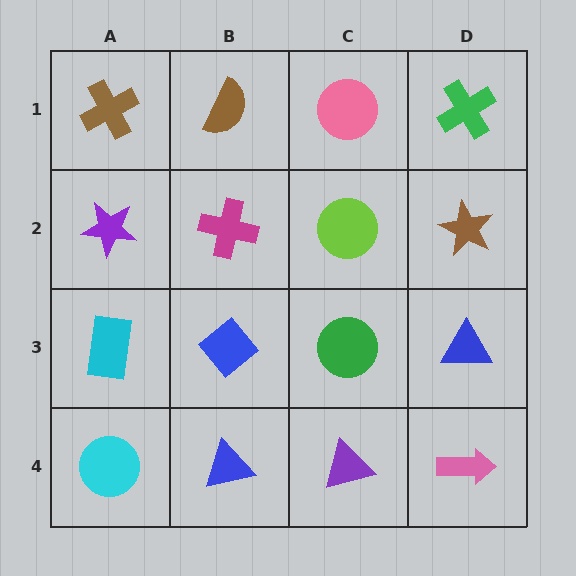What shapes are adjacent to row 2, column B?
A brown semicircle (row 1, column B), a blue diamond (row 3, column B), a purple star (row 2, column A), a lime circle (row 2, column C).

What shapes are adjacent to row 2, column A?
A brown cross (row 1, column A), a cyan rectangle (row 3, column A), a magenta cross (row 2, column B).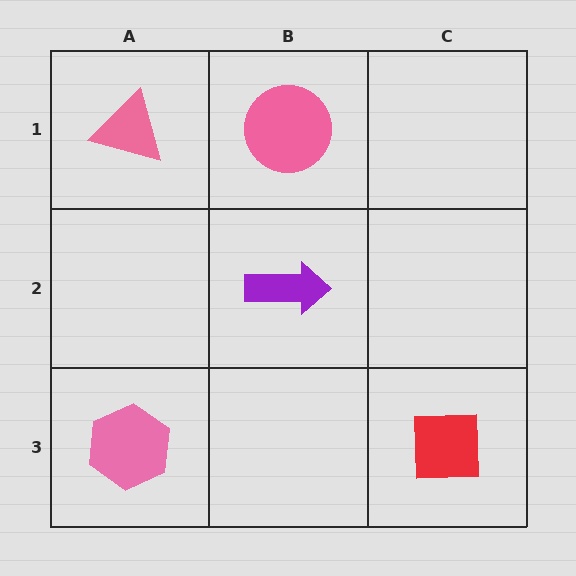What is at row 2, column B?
A purple arrow.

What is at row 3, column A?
A pink hexagon.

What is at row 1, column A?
A pink triangle.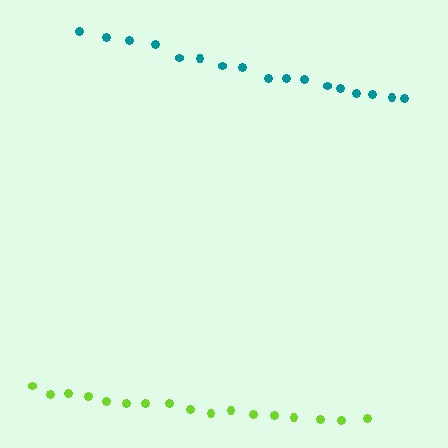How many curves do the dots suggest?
There are 2 distinct paths.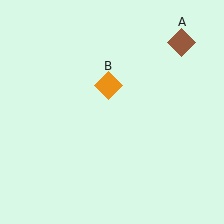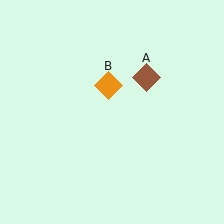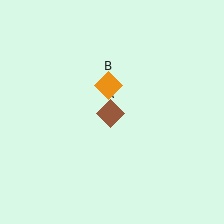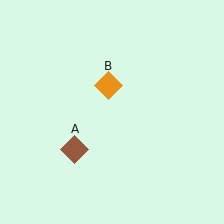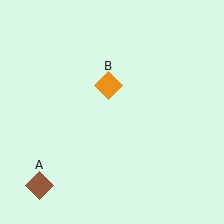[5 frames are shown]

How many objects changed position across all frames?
1 object changed position: brown diamond (object A).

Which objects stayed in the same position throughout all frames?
Orange diamond (object B) remained stationary.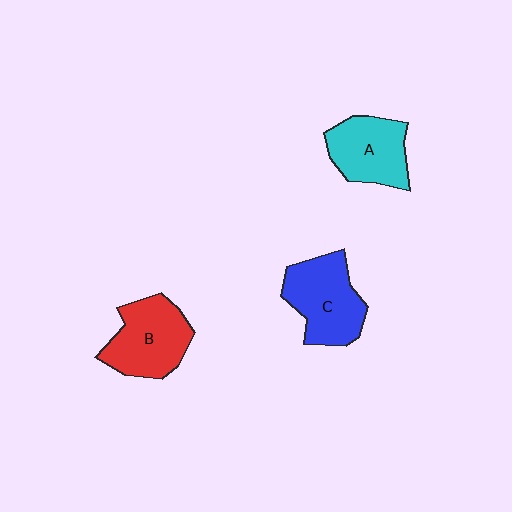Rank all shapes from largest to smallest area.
From largest to smallest: C (blue), B (red), A (cyan).